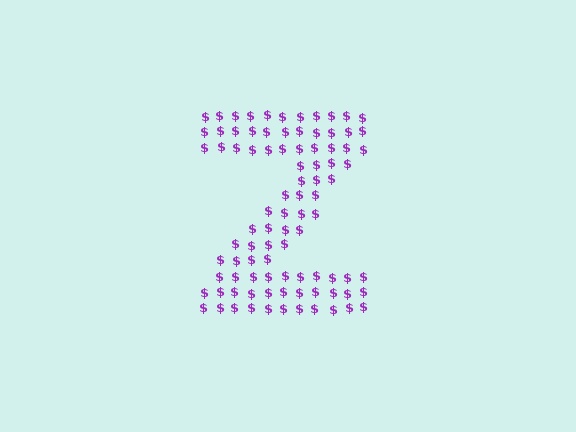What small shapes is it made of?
It is made of small dollar signs.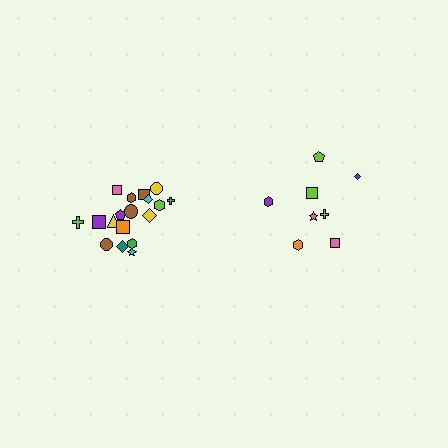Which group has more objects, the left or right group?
The left group.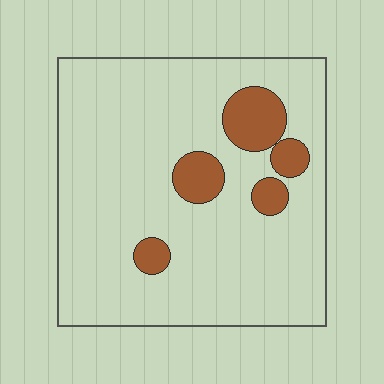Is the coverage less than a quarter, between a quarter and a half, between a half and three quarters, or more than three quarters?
Less than a quarter.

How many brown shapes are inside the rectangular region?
5.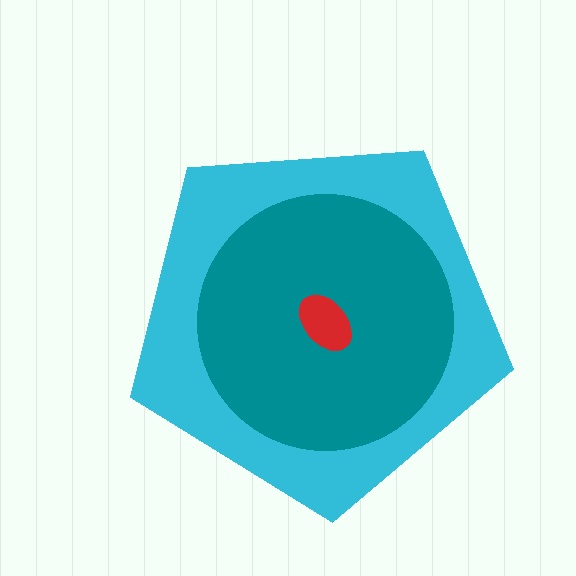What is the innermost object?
The red ellipse.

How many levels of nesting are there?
3.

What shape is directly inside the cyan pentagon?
The teal circle.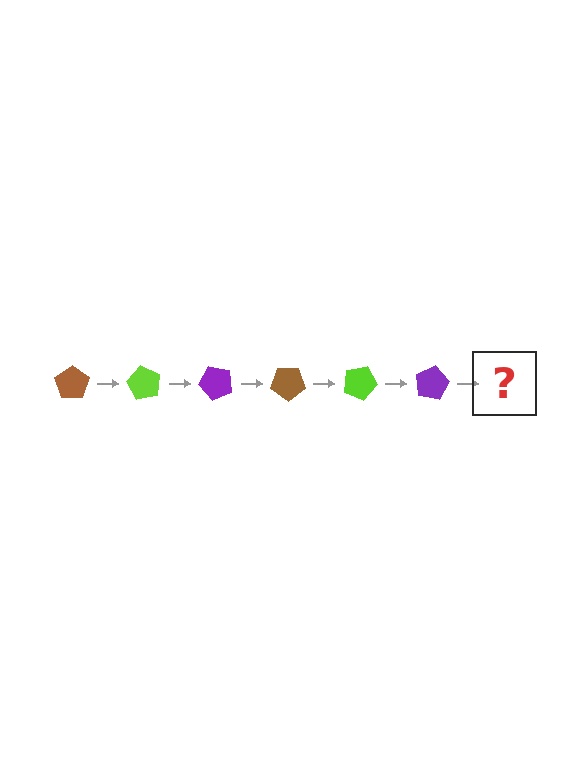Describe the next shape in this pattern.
It should be a brown pentagon, rotated 360 degrees from the start.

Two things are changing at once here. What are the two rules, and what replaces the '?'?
The two rules are that it rotates 60 degrees each step and the color cycles through brown, lime, and purple. The '?' should be a brown pentagon, rotated 360 degrees from the start.